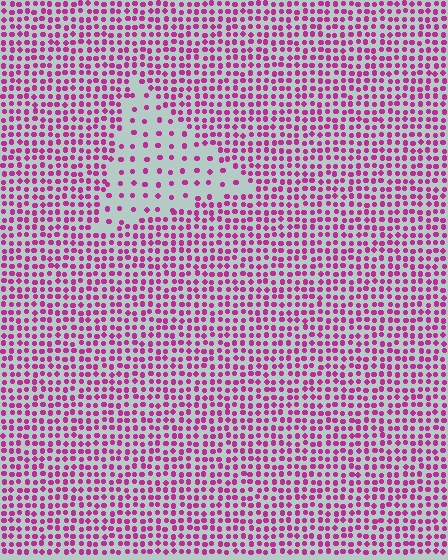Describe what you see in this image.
The image contains small magenta elements arranged at two different densities. A triangle-shaped region is visible where the elements are less densely packed than the surrounding area.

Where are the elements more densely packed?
The elements are more densely packed outside the triangle boundary.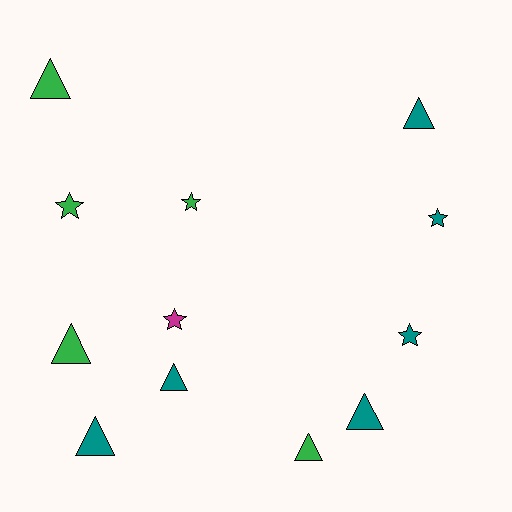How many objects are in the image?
There are 12 objects.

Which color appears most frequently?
Teal, with 6 objects.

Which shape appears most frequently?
Triangle, with 7 objects.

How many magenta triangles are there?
There are no magenta triangles.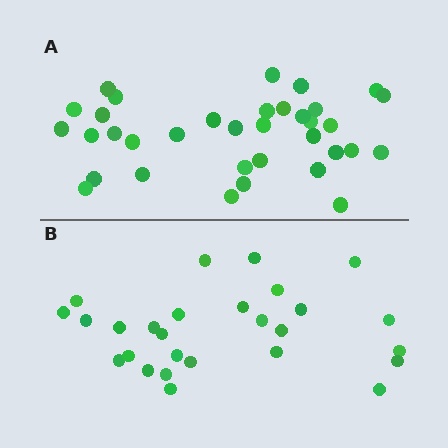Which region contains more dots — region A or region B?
Region A (the top region) has more dots.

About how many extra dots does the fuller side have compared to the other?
Region A has roughly 8 or so more dots than region B.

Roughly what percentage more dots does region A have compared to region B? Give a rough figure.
About 30% more.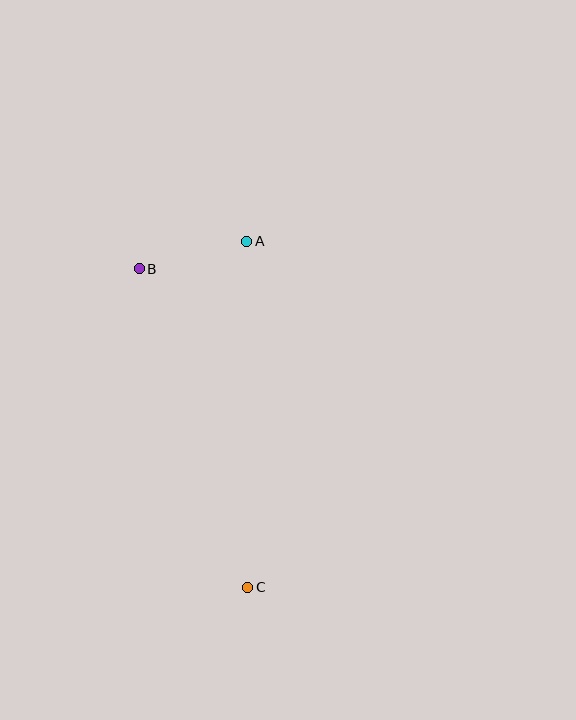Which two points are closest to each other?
Points A and B are closest to each other.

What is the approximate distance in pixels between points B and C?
The distance between B and C is approximately 337 pixels.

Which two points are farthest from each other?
Points A and C are farthest from each other.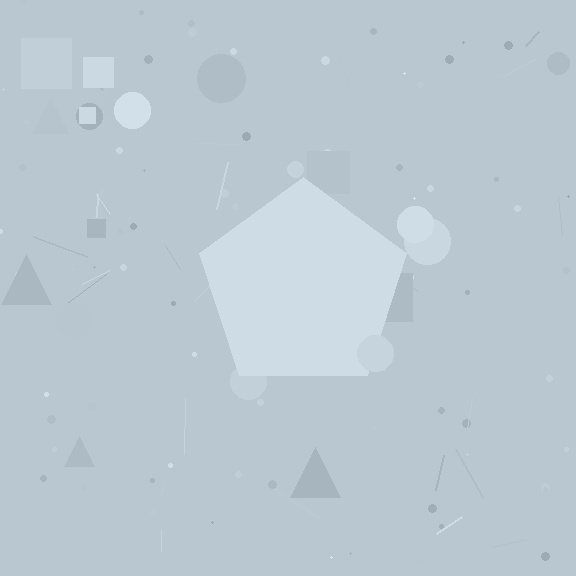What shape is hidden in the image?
A pentagon is hidden in the image.